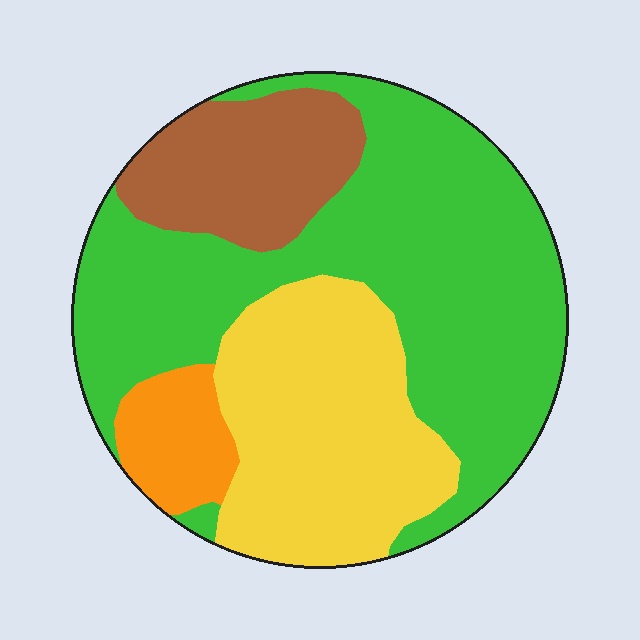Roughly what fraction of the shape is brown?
Brown takes up about one sixth (1/6) of the shape.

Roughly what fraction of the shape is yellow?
Yellow takes up about one quarter (1/4) of the shape.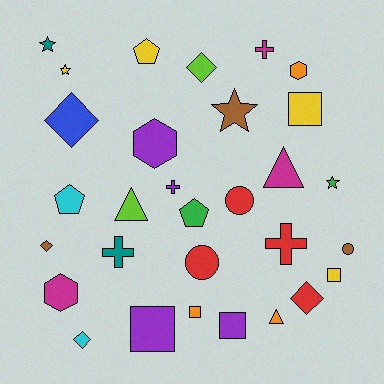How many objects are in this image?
There are 30 objects.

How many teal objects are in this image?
There are 2 teal objects.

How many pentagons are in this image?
There are 3 pentagons.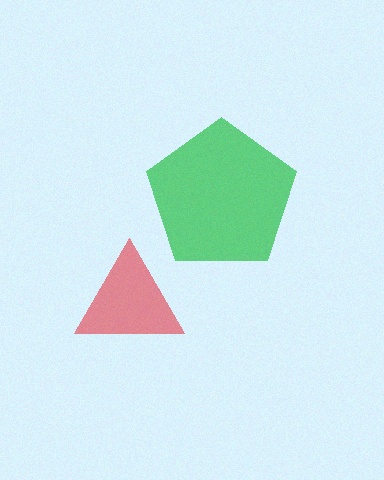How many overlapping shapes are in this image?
There are 2 overlapping shapes in the image.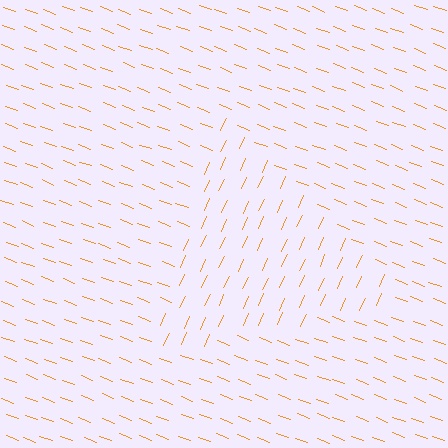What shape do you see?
I see a triangle.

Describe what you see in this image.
The image is filled with small orange line segments. A triangle region in the image has lines oriented differently from the surrounding lines, creating a visible texture boundary.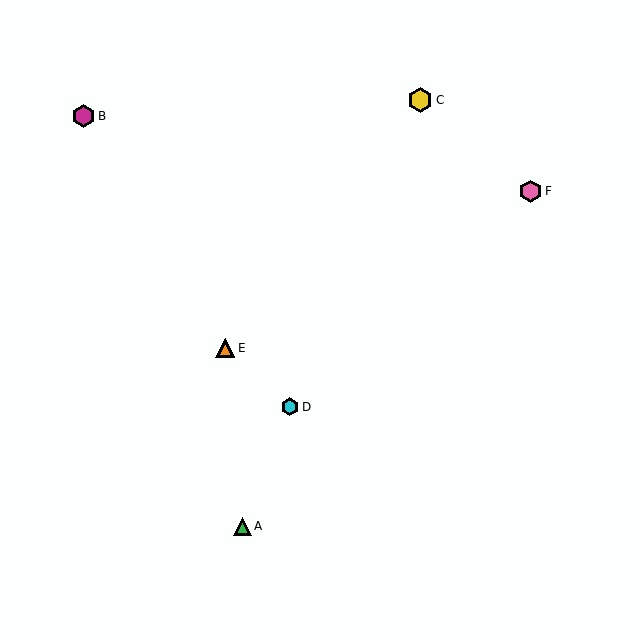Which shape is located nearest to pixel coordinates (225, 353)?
The orange triangle (labeled E) at (225, 348) is nearest to that location.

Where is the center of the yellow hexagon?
The center of the yellow hexagon is at (420, 100).